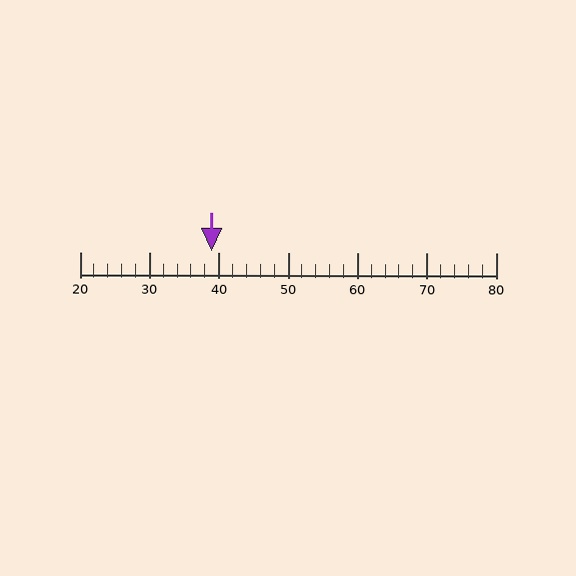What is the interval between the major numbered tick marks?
The major tick marks are spaced 10 units apart.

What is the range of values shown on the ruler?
The ruler shows values from 20 to 80.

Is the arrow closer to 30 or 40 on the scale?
The arrow is closer to 40.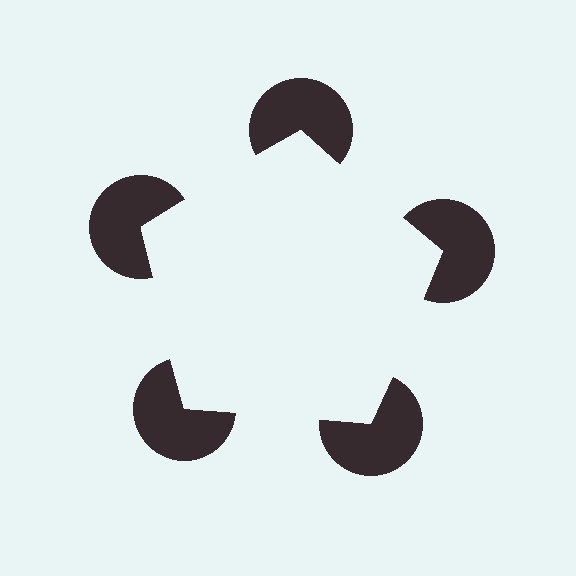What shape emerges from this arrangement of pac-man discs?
An illusory pentagon — its edges are inferred from the aligned wedge cuts in the pac-man discs, not physically drawn.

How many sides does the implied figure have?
5 sides.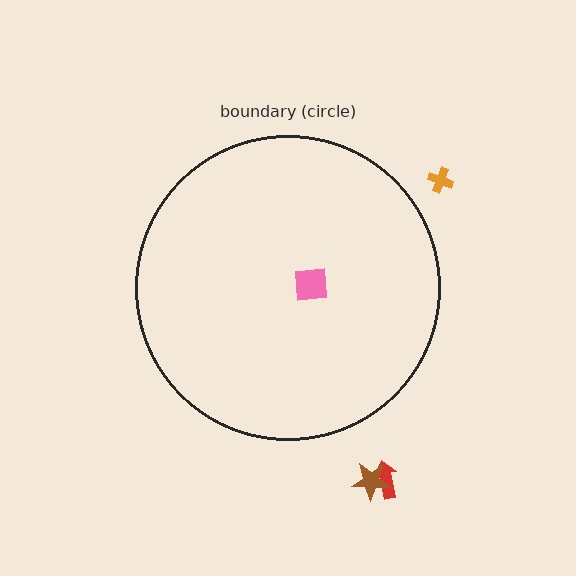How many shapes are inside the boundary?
1 inside, 3 outside.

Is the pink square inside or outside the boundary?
Inside.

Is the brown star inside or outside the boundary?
Outside.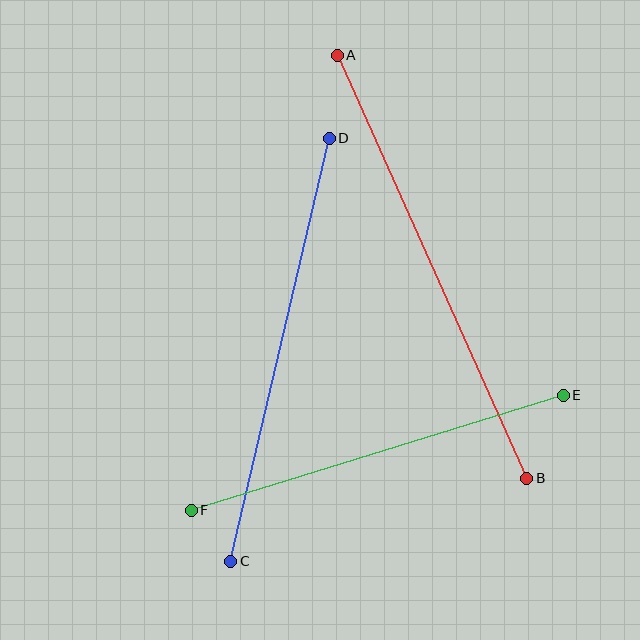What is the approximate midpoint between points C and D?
The midpoint is at approximately (280, 350) pixels.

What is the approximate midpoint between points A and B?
The midpoint is at approximately (432, 267) pixels.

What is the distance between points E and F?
The distance is approximately 389 pixels.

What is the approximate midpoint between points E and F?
The midpoint is at approximately (377, 453) pixels.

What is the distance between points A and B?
The distance is approximately 463 pixels.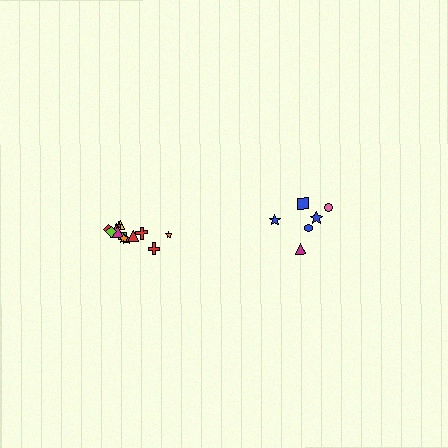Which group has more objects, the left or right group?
The left group.